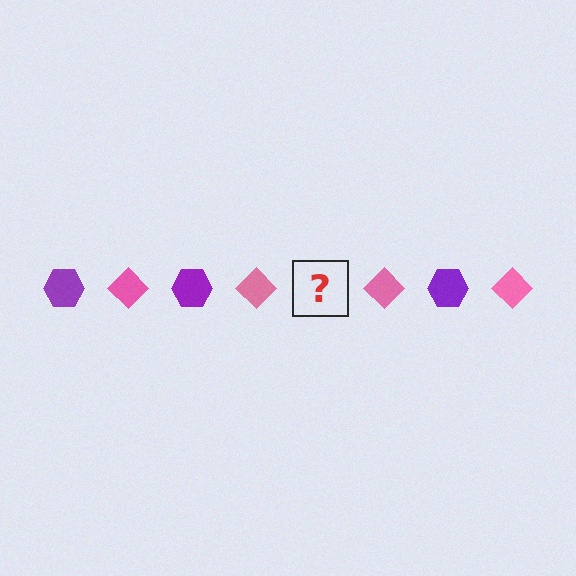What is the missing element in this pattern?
The missing element is a purple hexagon.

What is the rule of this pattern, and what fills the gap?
The rule is that the pattern alternates between purple hexagon and pink diamond. The gap should be filled with a purple hexagon.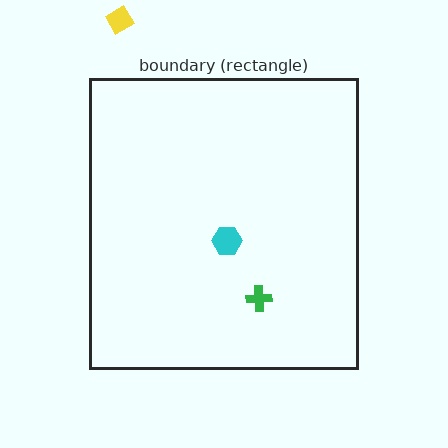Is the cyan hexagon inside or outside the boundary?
Inside.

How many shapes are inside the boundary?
2 inside, 1 outside.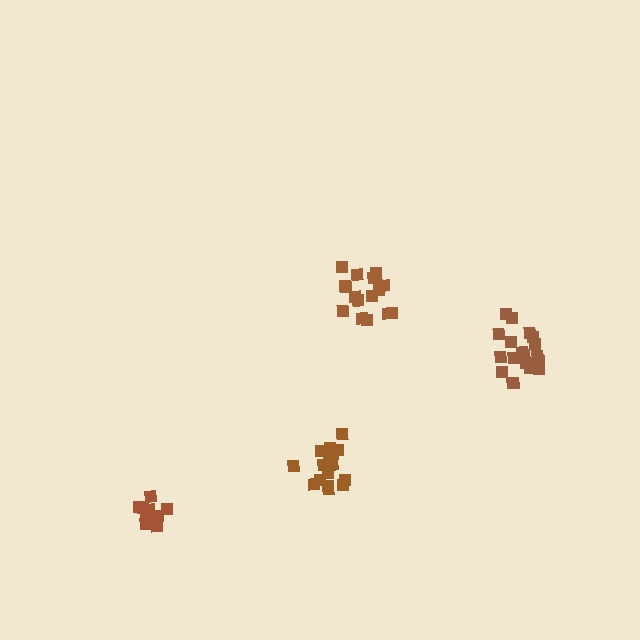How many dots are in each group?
Group 1: 18 dots, Group 2: 18 dots, Group 3: 12 dots, Group 4: 17 dots (65 total).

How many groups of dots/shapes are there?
There are 4 groups.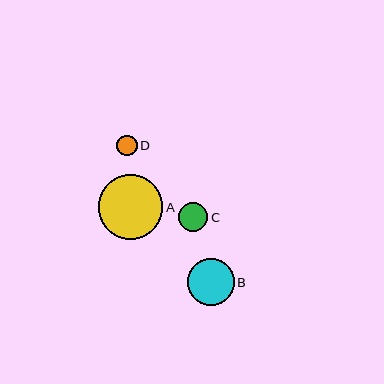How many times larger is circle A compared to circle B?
Circle A is approximately 1.4 times the size of circle B.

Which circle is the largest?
Circle A is the largest with a size of approximately 64 pixels.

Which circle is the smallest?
Circle D is the smallest with a size of approximately 20 pixels.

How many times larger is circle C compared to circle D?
Circle C is approximately 1.4 times the size of circle D.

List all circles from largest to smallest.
From largest to smallest: A, B, C, D.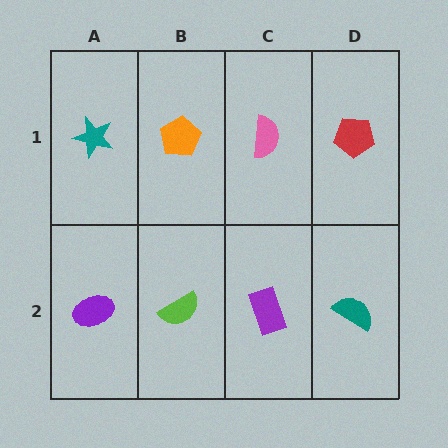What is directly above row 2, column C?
A pink semicircle.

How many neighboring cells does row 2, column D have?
2.